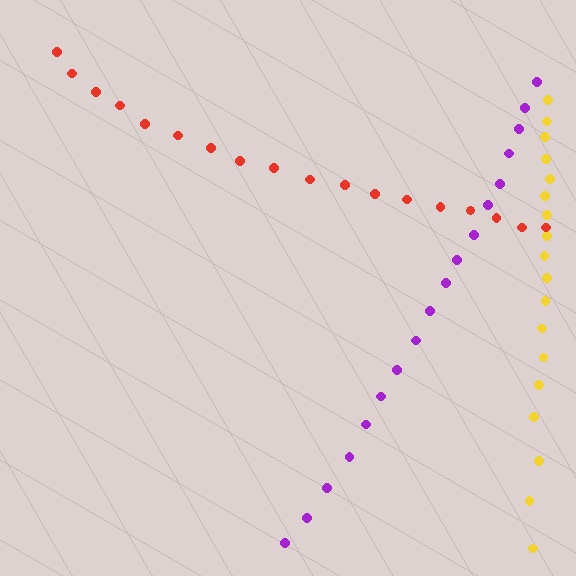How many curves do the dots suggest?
There are 3 distinct paths.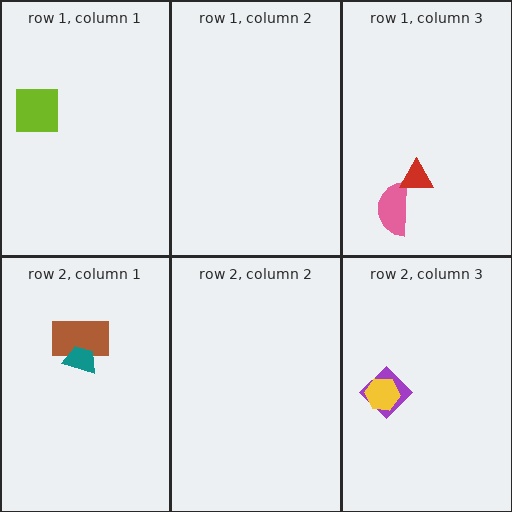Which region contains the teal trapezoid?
The row 2, column 1 region.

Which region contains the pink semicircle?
The row 1, column 3 region.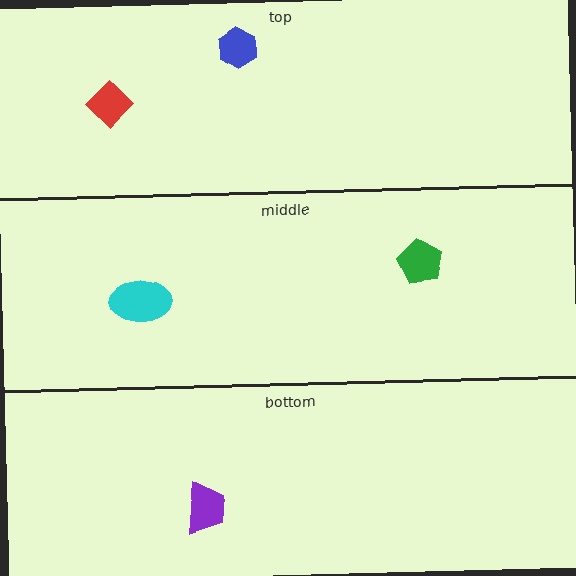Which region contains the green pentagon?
The middle region.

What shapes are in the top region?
The red diamond, the blue hexagon.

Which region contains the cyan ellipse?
The middle region.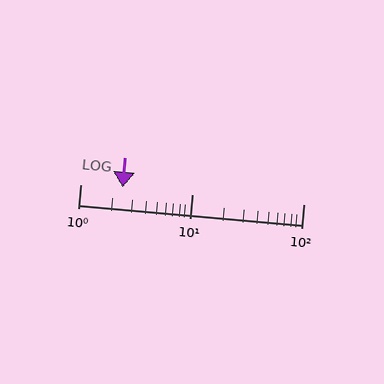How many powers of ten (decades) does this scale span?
The scale spans 2 decades, from 1 to 100.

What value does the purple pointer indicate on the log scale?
The pointer indicates approximately 2.4.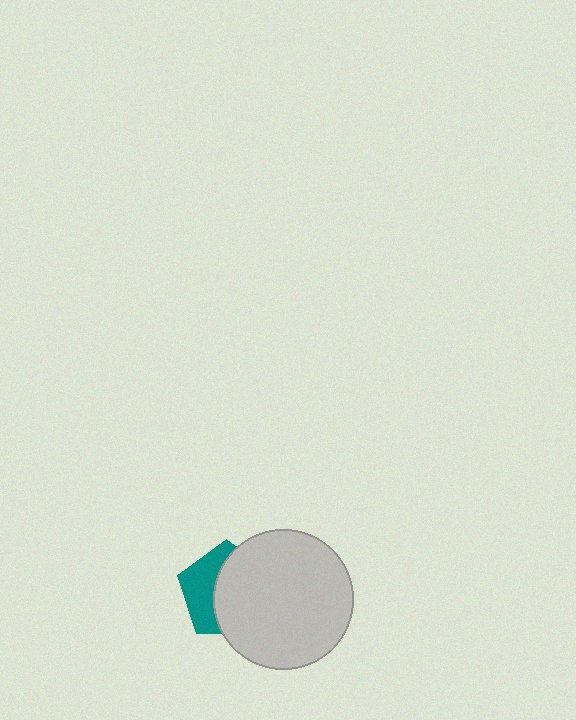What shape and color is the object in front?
The object in front is a light gray circle.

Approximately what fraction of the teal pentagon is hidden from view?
Roughly 60% of the teal pentagon is hidden behind the light gray circle.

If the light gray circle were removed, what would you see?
You would see the complete teal pentagon.